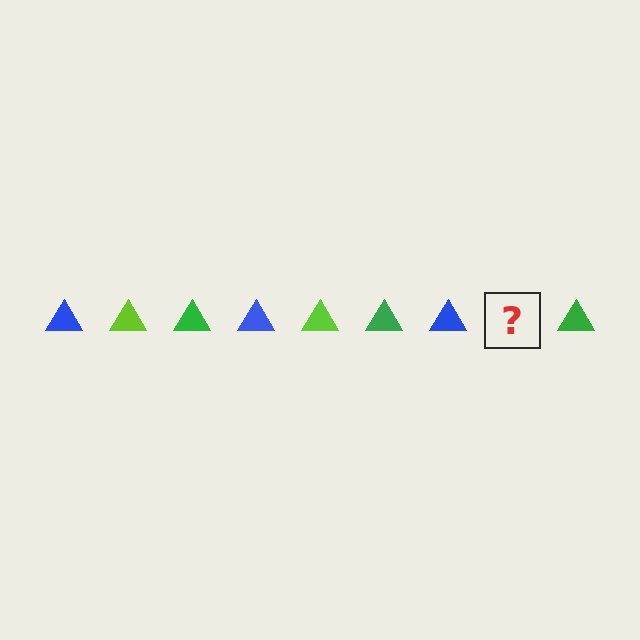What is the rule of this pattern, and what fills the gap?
The rule is that the pattern cycles through blue, lime, green triangles. The gap should be filled with a lime triangle.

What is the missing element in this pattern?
The missing element is a lime triangle.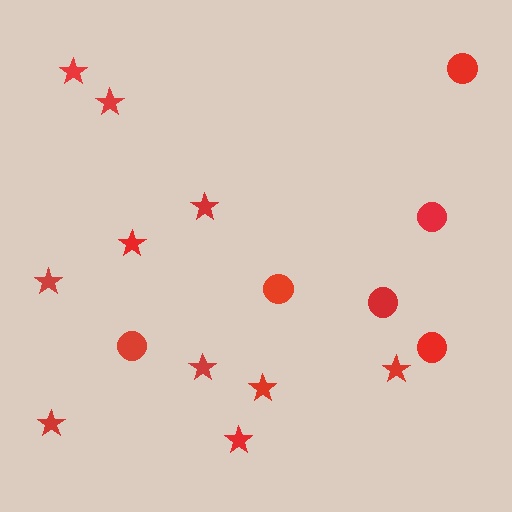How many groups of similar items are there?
There are 2 groups: one group of circles (6) and one group of stars (10).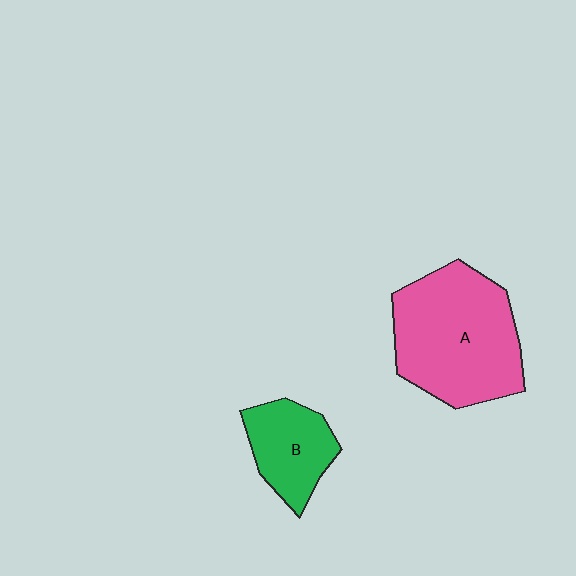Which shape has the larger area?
Shape A (pink).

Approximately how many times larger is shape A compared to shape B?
Approximately 2.1 times.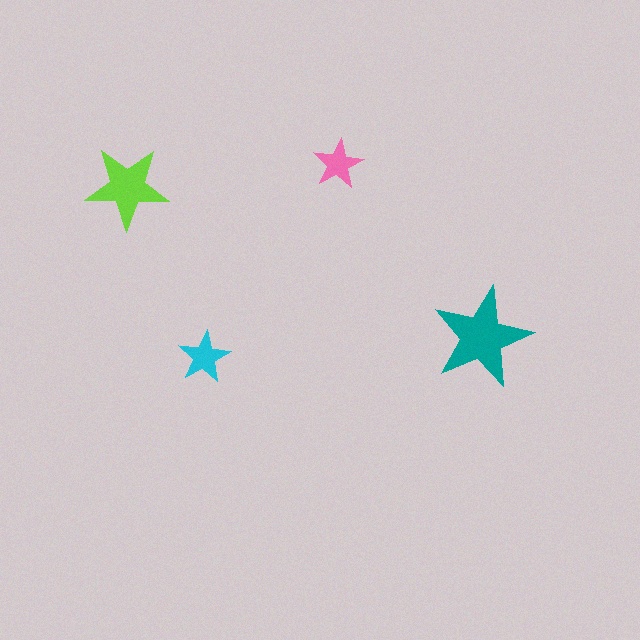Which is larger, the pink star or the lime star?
The lime one.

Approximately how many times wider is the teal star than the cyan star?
About 2 times wider.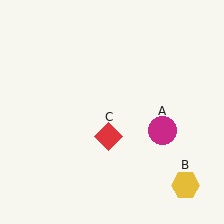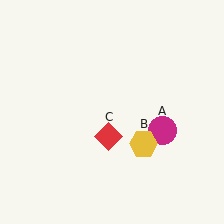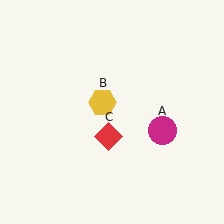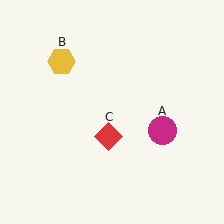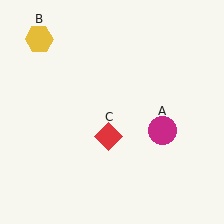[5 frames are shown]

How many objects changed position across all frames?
1 object changed position: yellow hexagon (object B).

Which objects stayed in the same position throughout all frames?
Magenta circle (object A) and red diamond (object C) remained stationary.